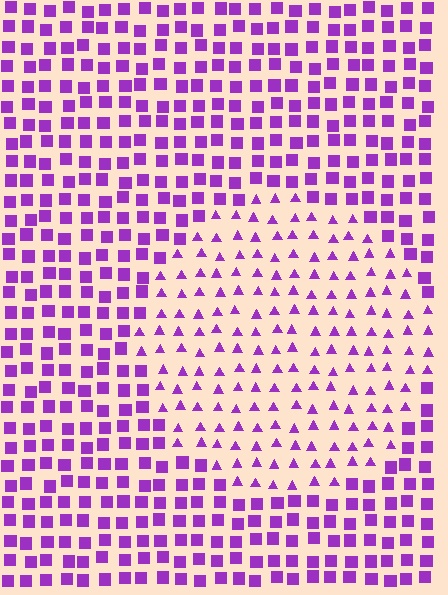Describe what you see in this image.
The image is filled with small purple elements arranged in a uniform grid. A circle-shaped region contains triangles, while the surrounding area contains squares. The boundary is defined purely by the change in element shape.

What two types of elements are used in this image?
The image uses triangles inside the circle region and squares outside it.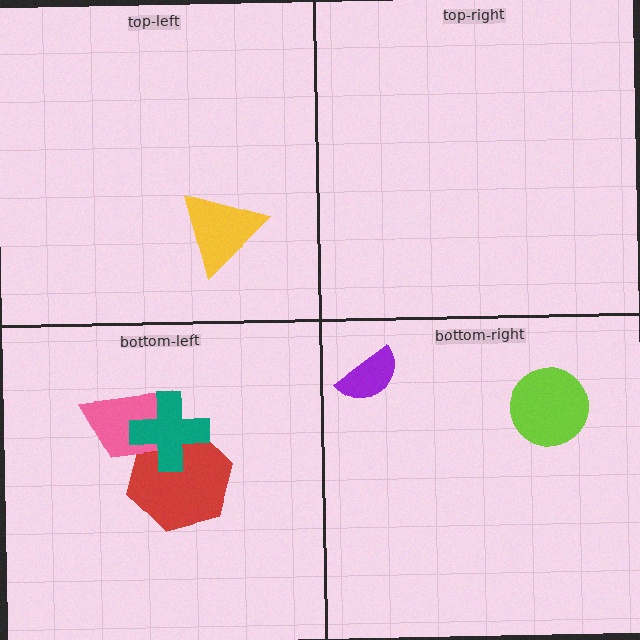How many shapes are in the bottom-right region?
2.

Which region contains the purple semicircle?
The bottom-right region.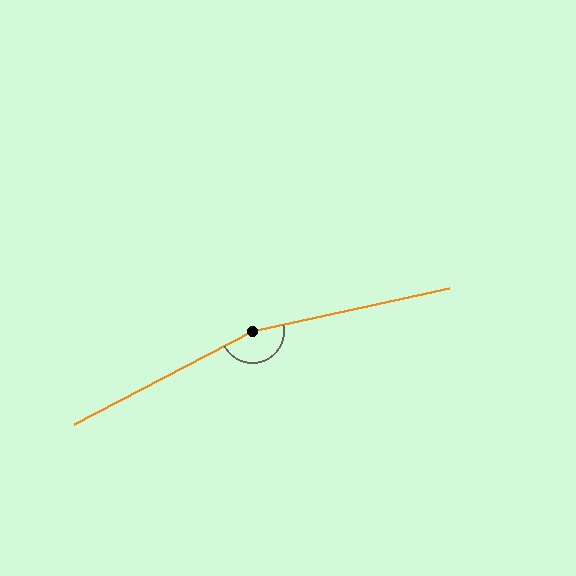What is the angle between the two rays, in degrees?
Approximately 165 degrees.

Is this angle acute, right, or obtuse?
It is obtuse.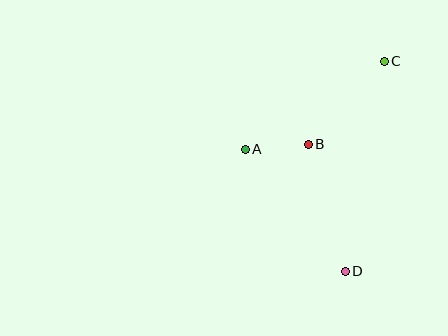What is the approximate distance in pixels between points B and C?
The distance between B and C is approximately 112 pixels.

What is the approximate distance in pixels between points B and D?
The distance between B and D is approximately 132 pixels.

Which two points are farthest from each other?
Points C and D are farthest from each other.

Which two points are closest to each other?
Points A and B are closest to each other.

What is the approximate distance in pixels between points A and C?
The distance between A and C is approximately 165 pixels.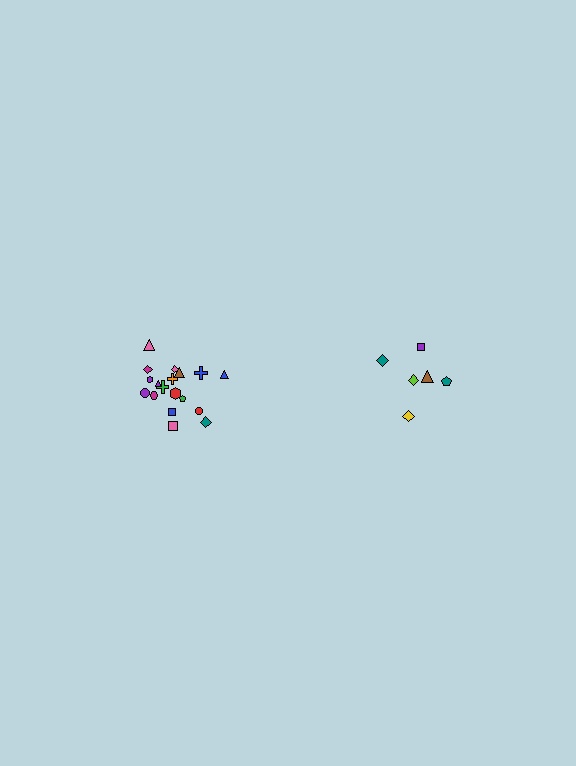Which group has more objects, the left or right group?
The left group.